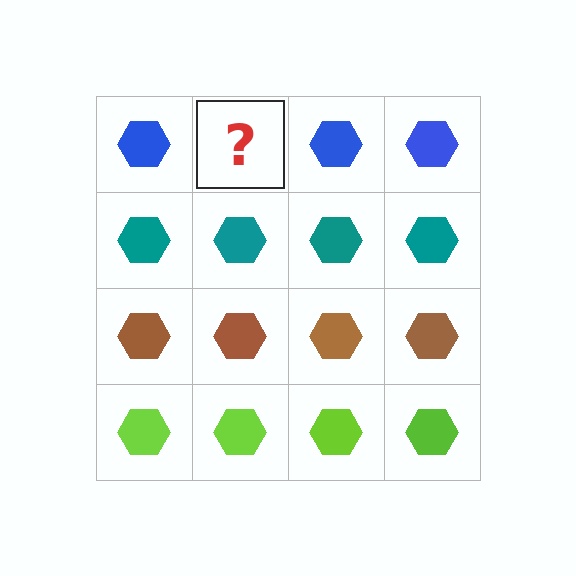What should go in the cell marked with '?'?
The missing cell should contain a blue hexagon.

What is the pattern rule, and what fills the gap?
The rule is that each row has a consistent color. The gap should be filled with a blue hexagon.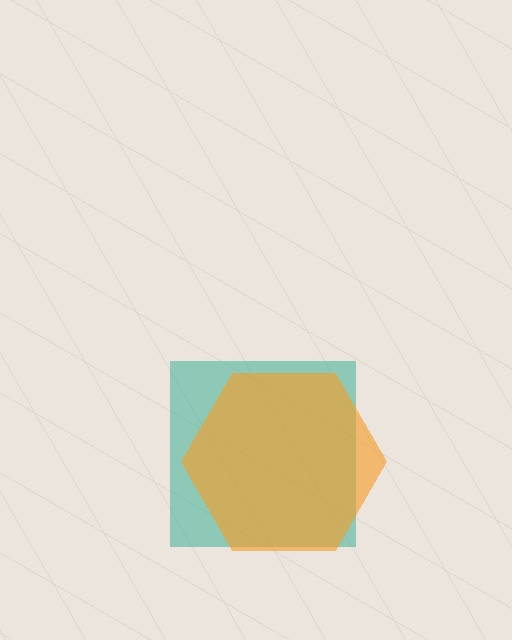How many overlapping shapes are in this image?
There are 2 overlapping shapes in the image.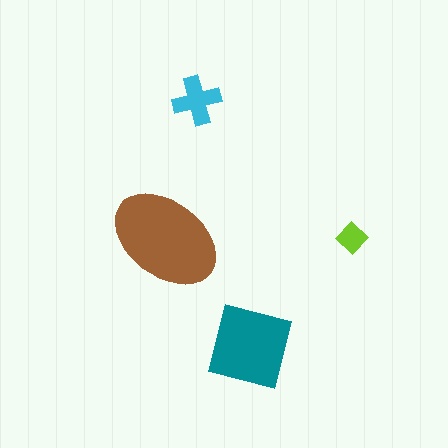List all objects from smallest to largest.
The lime diamond, the cyan cross, the teal square, the brown ellipse.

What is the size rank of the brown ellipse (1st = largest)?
1st.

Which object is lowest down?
The teal square is bottommost.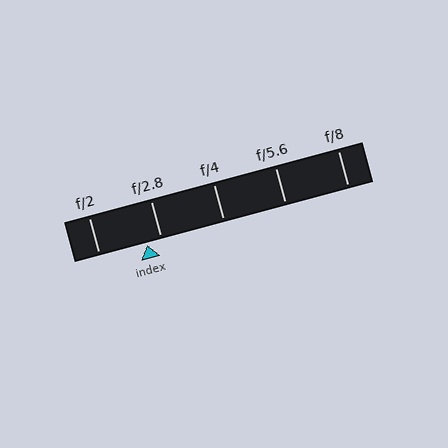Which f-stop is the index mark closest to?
The index mark is closest to f/2.8.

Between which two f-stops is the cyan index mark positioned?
The index mark is between f/2 and f/2.8.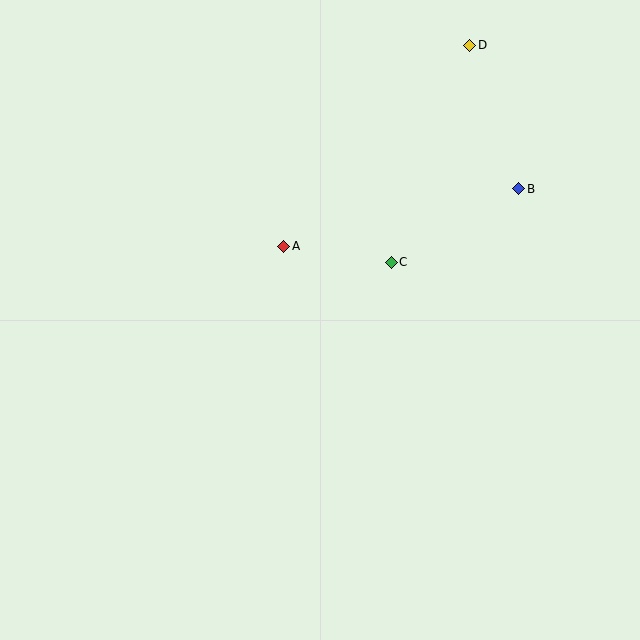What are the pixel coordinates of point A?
Point A is at (284, 246).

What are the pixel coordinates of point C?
Point C is at (391, 262).